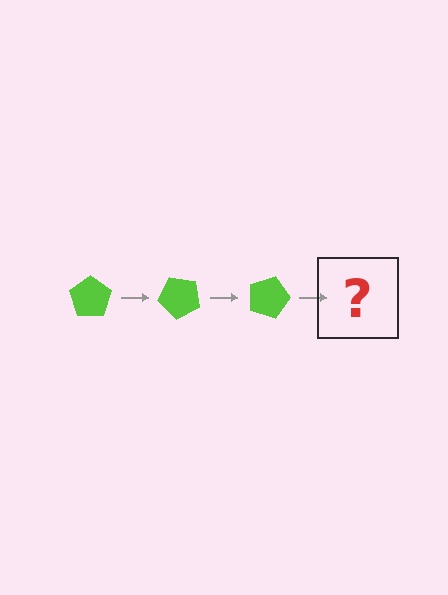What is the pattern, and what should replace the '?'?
The pattern is that the pentagon rotates 45 degrees each step. The '?' should be a lime pentagon rotated 135 degrees.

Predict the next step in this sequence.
The next step is a lime pentagon rotated 135 degrees.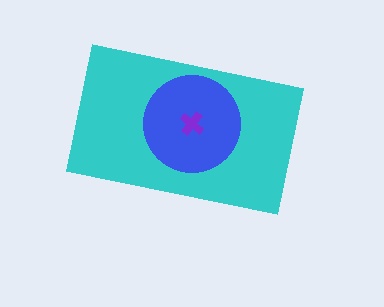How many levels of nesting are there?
3.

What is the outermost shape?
The cyan rectangle.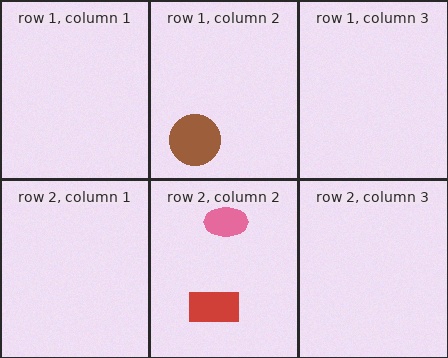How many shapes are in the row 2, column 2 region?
2.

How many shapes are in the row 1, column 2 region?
1.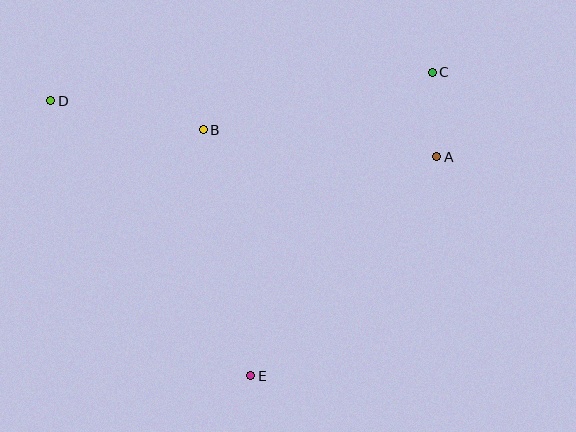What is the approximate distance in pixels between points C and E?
The distance between C and E is approximately 354 pixels.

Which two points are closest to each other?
Points A and C are closest to each other.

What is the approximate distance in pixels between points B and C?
The distance between B and C is approximately 236 pixels.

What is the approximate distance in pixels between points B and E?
The distance between B and E is approximately 251 pixels.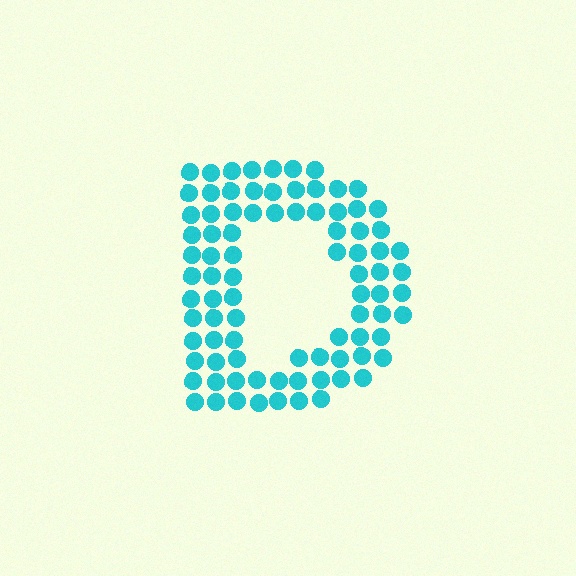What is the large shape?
The large shape is the letter D.